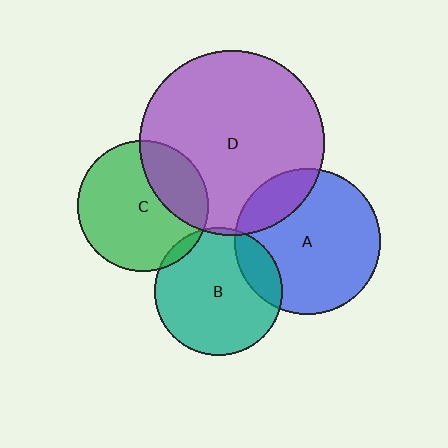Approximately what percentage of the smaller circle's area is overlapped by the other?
Approximately 5%.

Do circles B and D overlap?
Yes.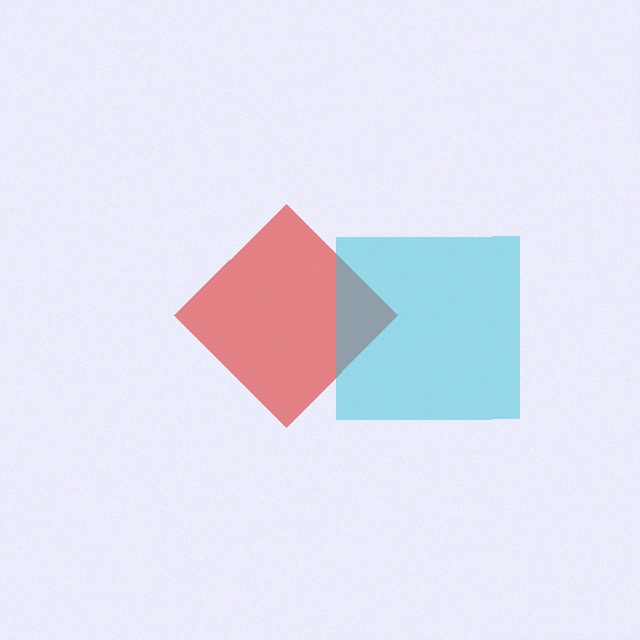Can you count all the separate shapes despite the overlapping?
Yes, there are 2 separate shapes.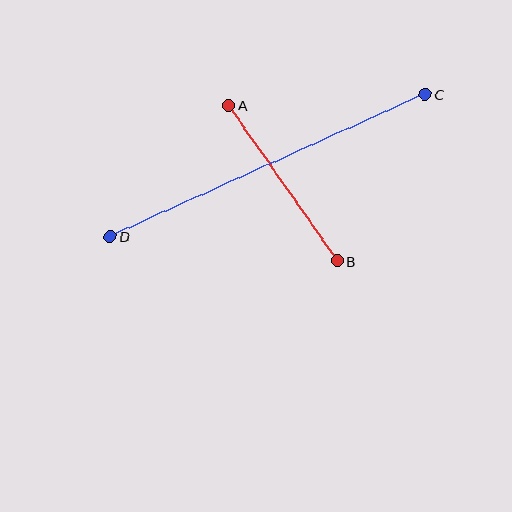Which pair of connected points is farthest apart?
Points C and D are farthest apart.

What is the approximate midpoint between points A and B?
The midpoint is at approximately (283, 183) pixels.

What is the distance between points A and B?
The distance is approximately 189 pixels.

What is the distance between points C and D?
The distance is approximately 346 pixels.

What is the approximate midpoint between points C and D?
The midpoint is at approximately (268, 166) pixels.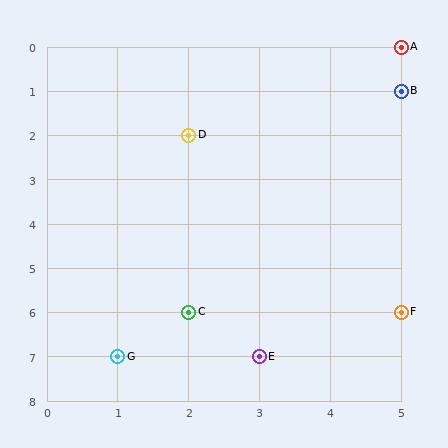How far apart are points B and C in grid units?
Points B and C are 3 columns and 5 rows apart (about 5.8 grid units diagonally).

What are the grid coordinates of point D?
Point D is at grid coordinates (2, 2).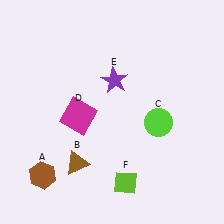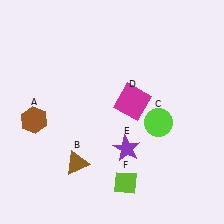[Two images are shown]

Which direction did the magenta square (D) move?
The magenta square (D) moved right.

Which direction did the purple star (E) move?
The purple star (E) moved down.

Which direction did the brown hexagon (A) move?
The brown hexagon (A) moved up.